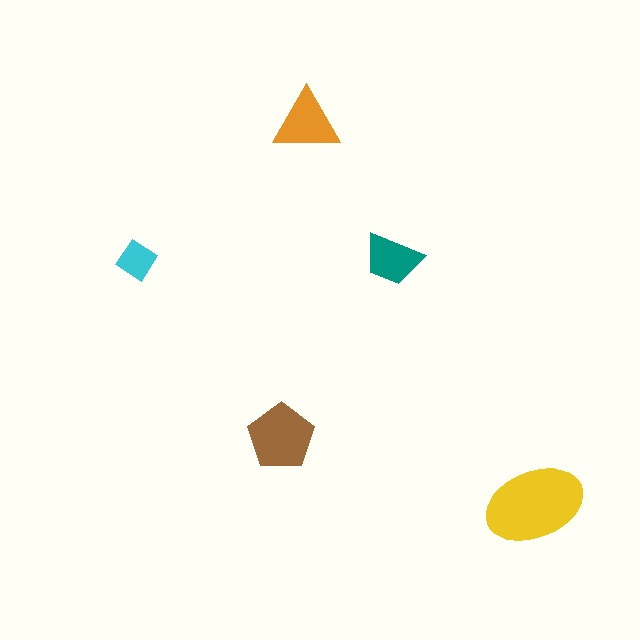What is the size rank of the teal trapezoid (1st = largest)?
4th.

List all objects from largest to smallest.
The yellow ellipse, the brown pentagon, the orange triangle, the teal trapezoid, the cyan diamond.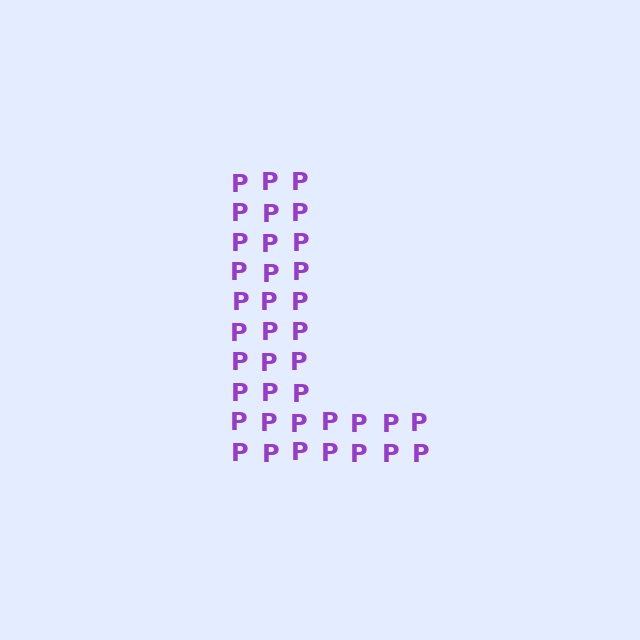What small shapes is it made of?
It is made of small letter P's.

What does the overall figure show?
The overall figure shows the letter L.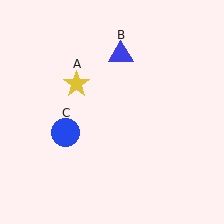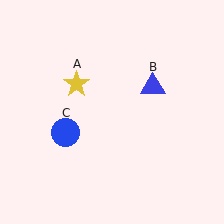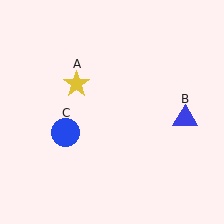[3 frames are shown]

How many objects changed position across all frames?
1 object changed position: blue triangle (object B).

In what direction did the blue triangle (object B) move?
The blue triangle (object B) moved down and to the right.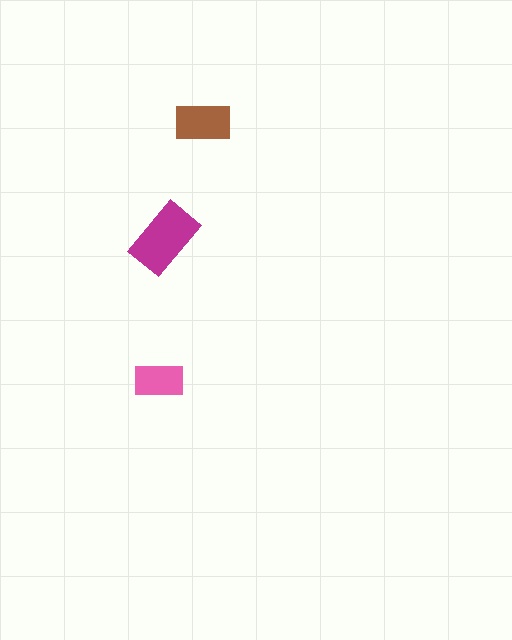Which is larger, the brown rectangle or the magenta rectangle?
The magenta one.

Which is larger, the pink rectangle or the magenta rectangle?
The magenta one.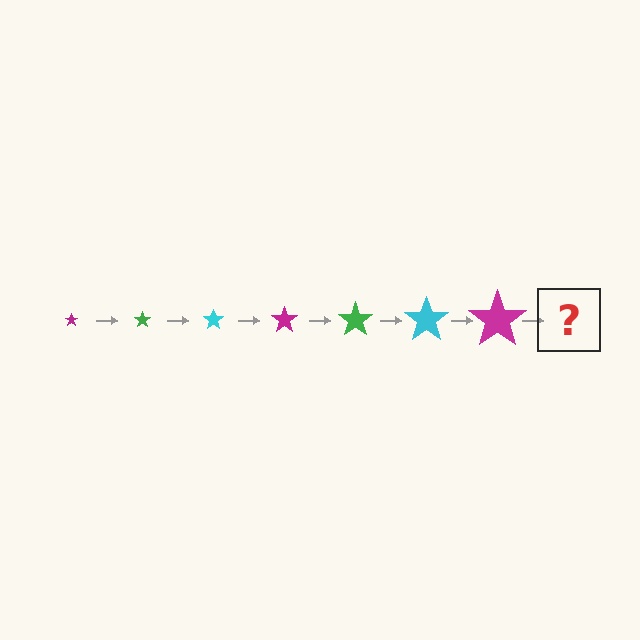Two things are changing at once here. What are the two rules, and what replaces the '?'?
The two rules are that the star grows larger each step and the color cycles through magenta, green, and cyan. The '?' should be a green star, larger than the previous one.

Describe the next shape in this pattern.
It should be a green star, larger than the previous one.